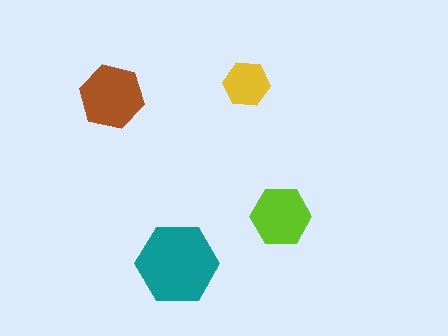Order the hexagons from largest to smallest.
the teal one, the brown one, the lime one, the yellow one.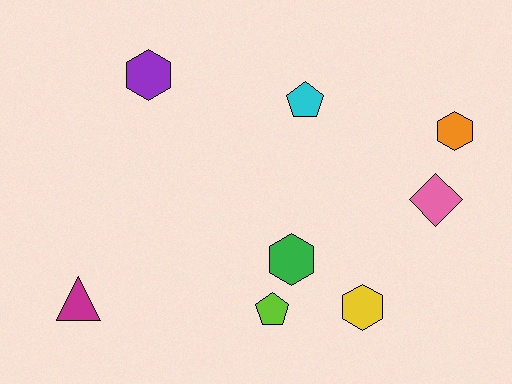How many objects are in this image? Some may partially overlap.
There are 8 objects.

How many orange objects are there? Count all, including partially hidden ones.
There is 1 orange object.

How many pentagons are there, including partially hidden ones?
There are 2 pentagons.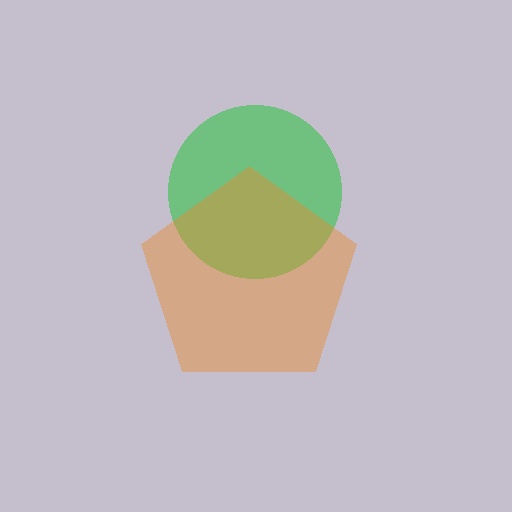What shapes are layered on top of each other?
The layered shapes are: a green circle, an orange pentagon.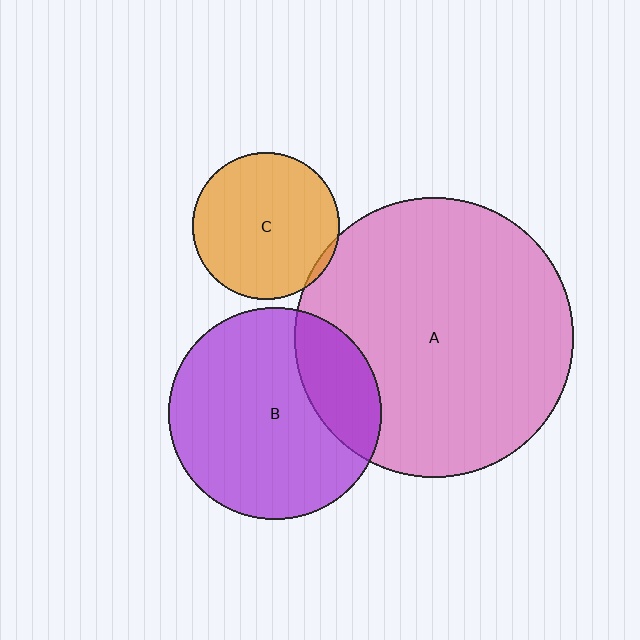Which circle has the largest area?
Circle A (pink).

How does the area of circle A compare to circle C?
Approximately 3.6 times.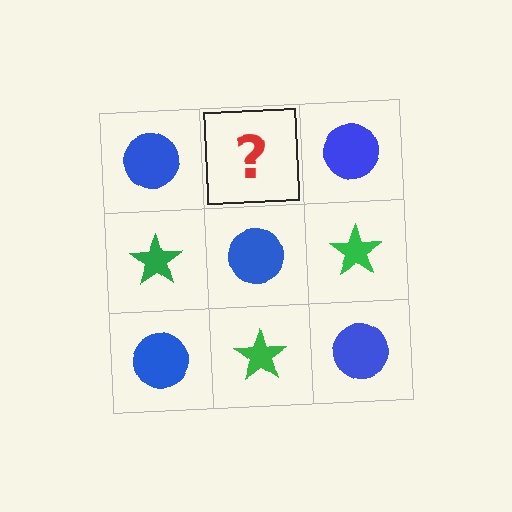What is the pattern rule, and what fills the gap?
The rule is that it alternates blue circle and green star in a checkerboard pattern. The gap should be filled with a green star.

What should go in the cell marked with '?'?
The missing cell should contain a green star.